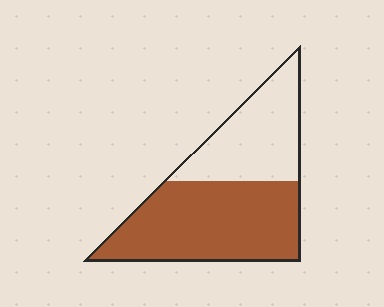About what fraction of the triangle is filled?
About three fifths (3/5).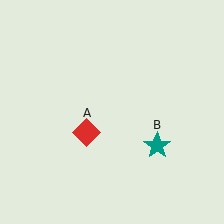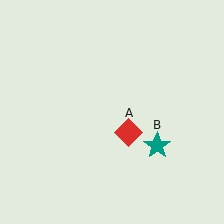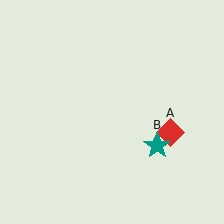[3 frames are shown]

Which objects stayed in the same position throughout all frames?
Teal star (object B) remained stationary.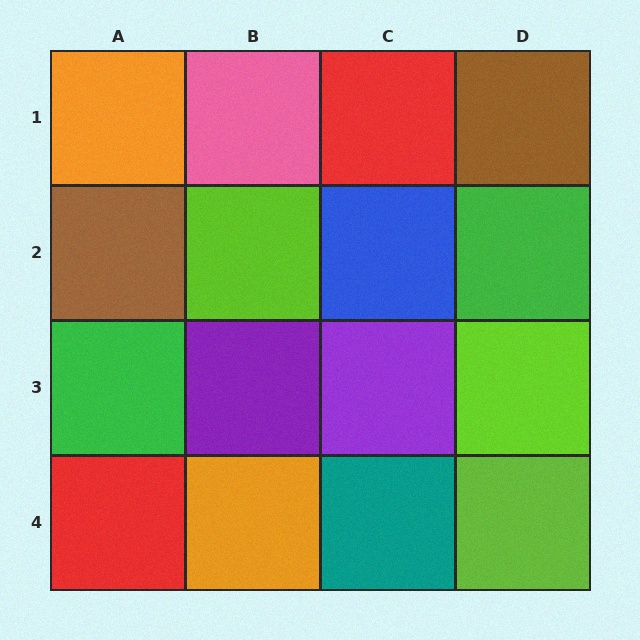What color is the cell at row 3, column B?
Purple.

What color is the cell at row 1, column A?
Orange.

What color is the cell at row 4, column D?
Lime.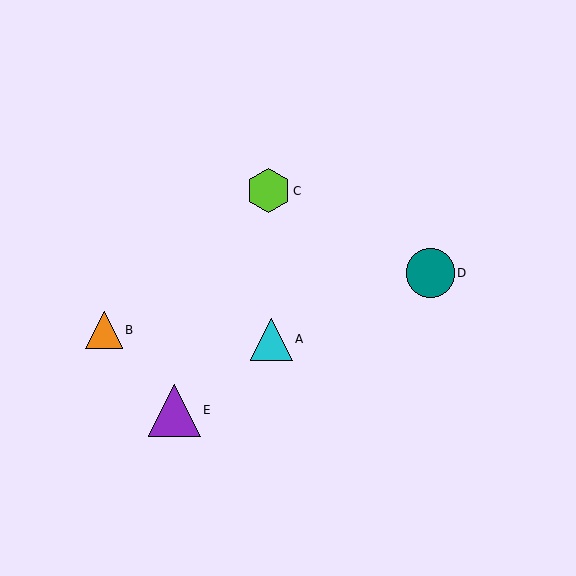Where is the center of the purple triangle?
The center of the purple triangle is at (174, 410).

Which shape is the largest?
The purple triangle (labeled E) is the largest.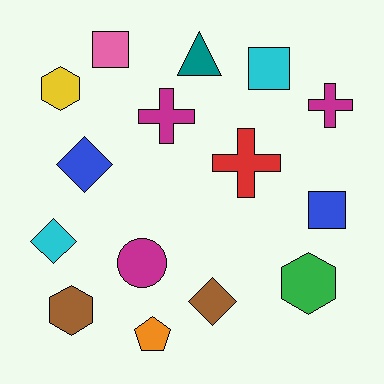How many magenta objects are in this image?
There are 3 magenta objects.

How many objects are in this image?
There are 15 objects.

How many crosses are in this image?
There are 3 crosses.